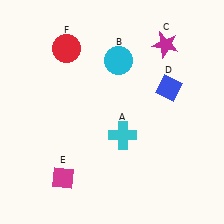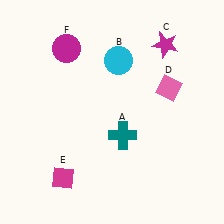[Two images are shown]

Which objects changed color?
A changed from cyan to teal. D changed from blue to pink. F changed from red to magenta.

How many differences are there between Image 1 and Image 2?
There are 3 differences between the two images.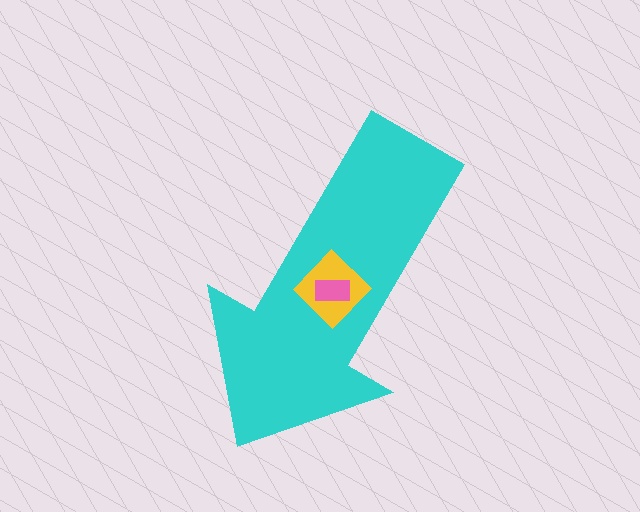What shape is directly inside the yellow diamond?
The pink rectangle.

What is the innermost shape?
The pink rectangle.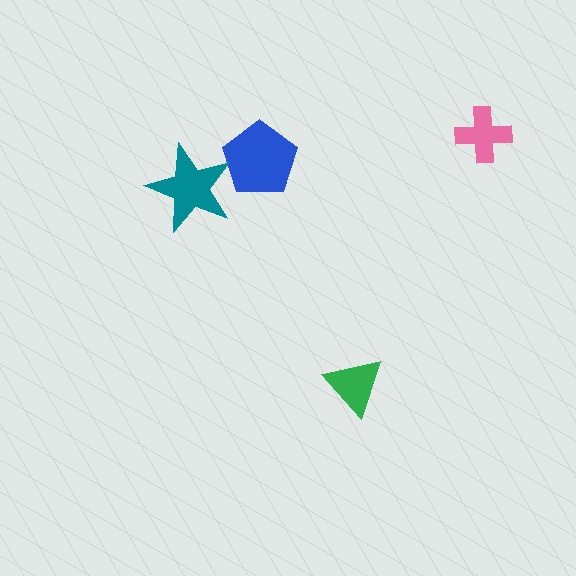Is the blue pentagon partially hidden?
Yes, it is partially covered by another shape.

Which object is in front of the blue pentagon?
The teal star is in front of the blue pentagon.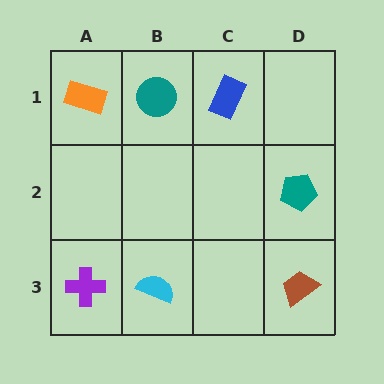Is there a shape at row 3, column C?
No, that cell is empty.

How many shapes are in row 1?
3 shapes.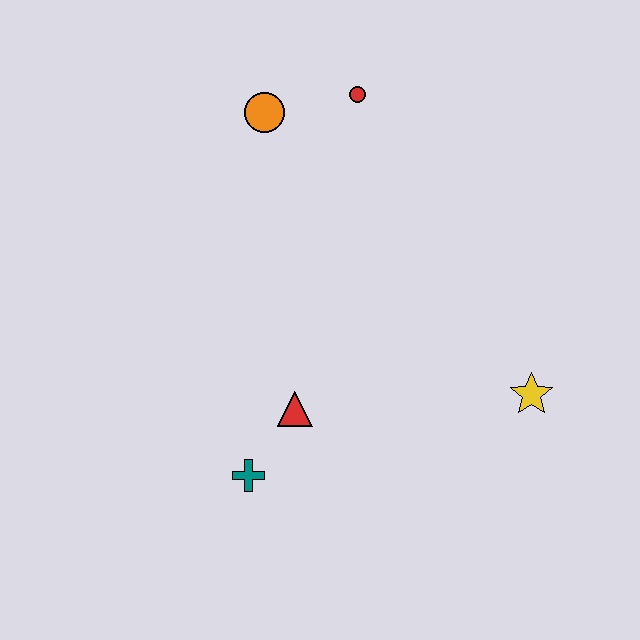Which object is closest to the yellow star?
The red triangle is closest to the yellow star.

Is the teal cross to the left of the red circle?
Yes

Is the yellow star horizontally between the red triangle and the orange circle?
No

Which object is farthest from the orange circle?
The yellow star is farthest from the orange circle.